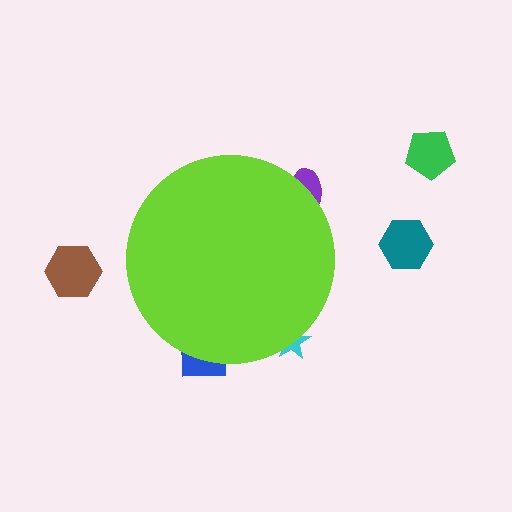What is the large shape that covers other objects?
A lime circle.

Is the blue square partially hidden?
Yes, the blue square is partially hidden behind the lime circle.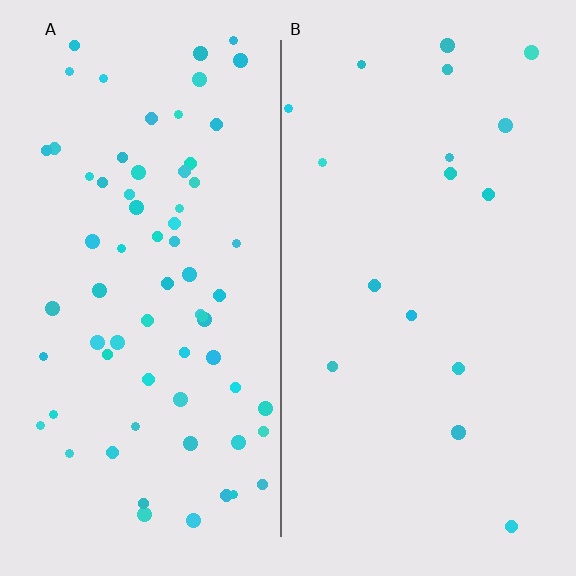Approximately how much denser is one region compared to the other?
Approximately 4.1× — region A over region B.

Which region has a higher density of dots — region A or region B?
A (the left).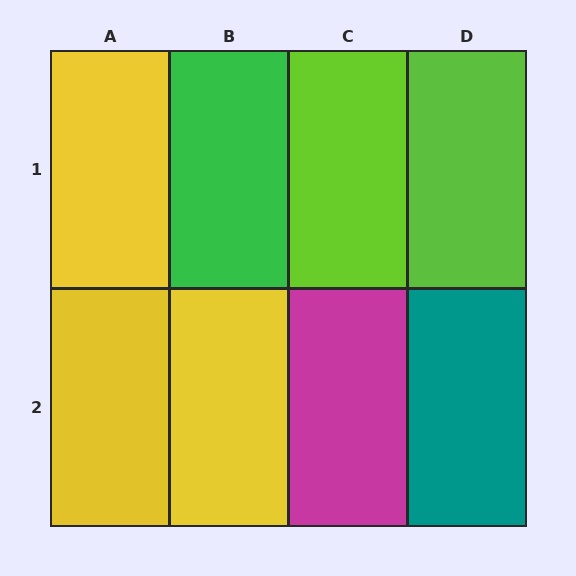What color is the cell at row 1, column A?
Yellow.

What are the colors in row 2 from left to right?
Yellow, yellow, magenta, teal.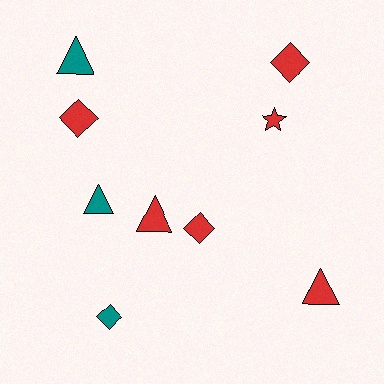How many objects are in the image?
There are 9 objects.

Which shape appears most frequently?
Triangle, with 4 objects.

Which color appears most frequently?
Red, with 6 objects.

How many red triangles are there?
There are 2 red triangles.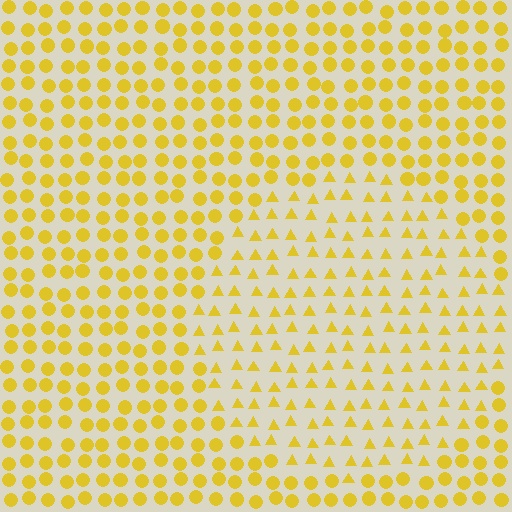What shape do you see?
I see a circle.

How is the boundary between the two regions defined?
The boundary is defined by a change in element shape: triangles inside vs. circles outside. All elements share the same color and spacing.